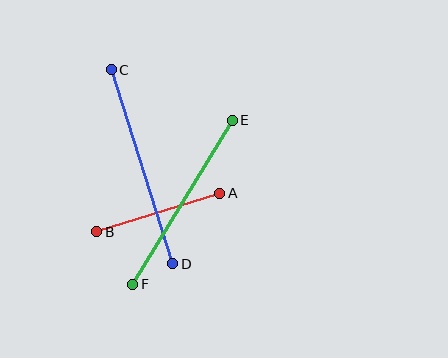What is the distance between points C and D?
The distance is approximately 203 pixels.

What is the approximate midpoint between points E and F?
The midpoint is at approximately (183, 202) pixels.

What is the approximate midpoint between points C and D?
The midpoint is at approximately (142, 167) pixels.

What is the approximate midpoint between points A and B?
The midpoint is at approximately (158, 212) pixels.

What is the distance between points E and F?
The distance is approximately 192 pixels.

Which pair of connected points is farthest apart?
Points C and D are farthest apart.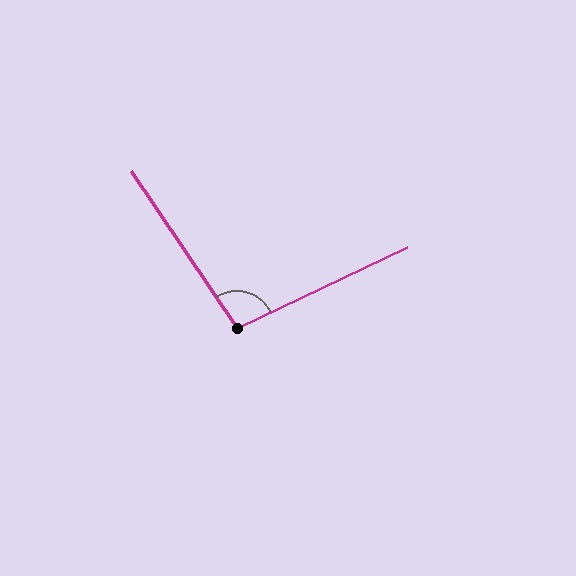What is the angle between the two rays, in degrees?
Approximately 99 degrees.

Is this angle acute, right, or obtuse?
It is obtuse.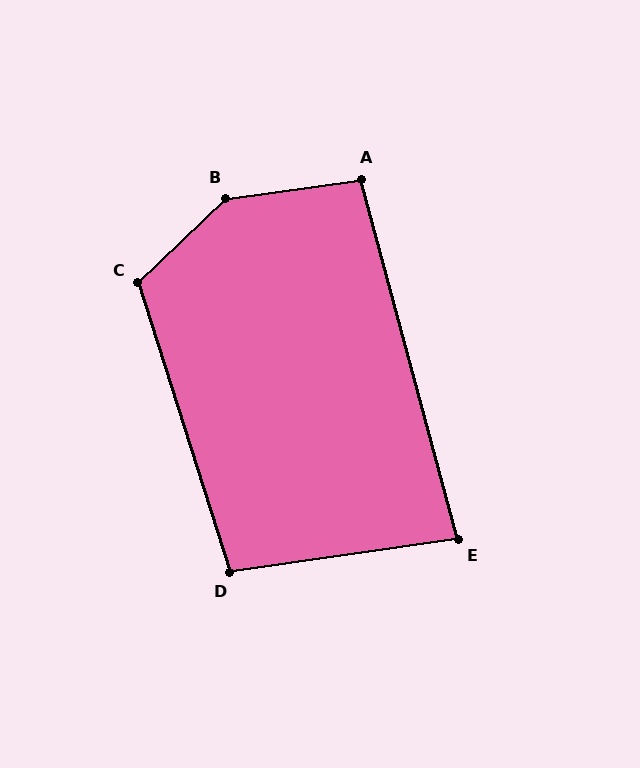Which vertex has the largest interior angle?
B, at approximately 144 degrees.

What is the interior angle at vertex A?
Approximately 97 degrees (obtuse).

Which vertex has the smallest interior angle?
E, at approximately 83 degrees.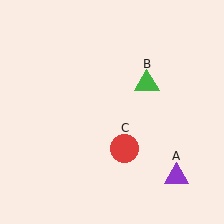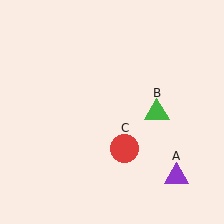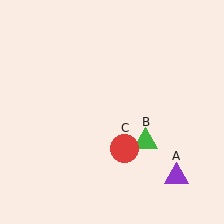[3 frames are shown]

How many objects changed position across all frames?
1 object changed position: green triangle (object B).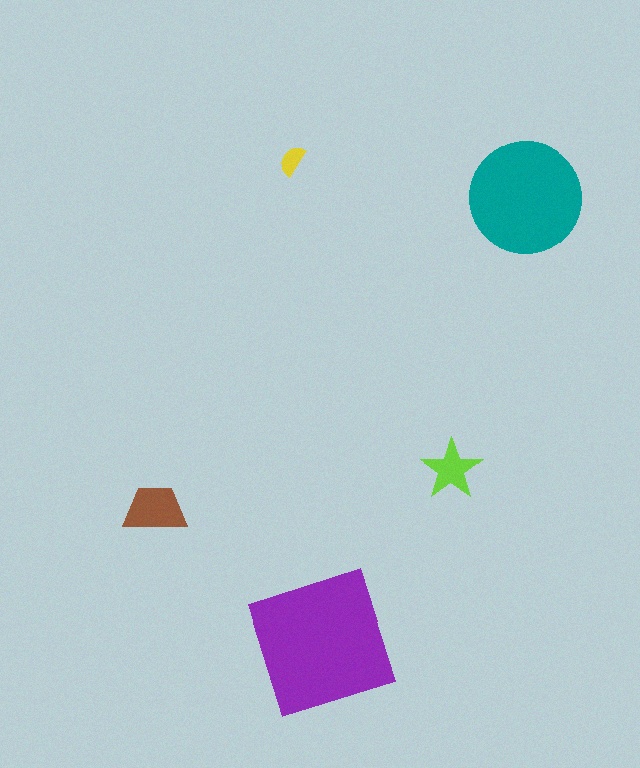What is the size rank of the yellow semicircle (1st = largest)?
5th.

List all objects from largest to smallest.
The purple square, the teal circle, the brown trapezoid, the lime star, the yellow semicircle.